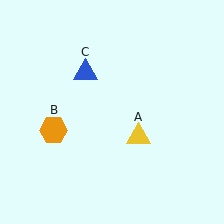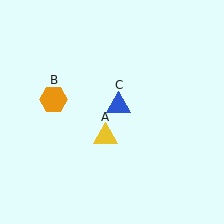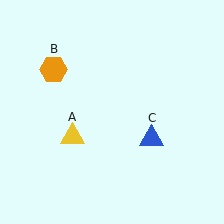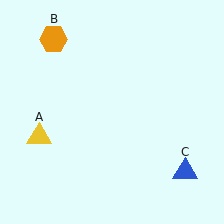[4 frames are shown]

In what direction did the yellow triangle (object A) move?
The yellow triangle (object A) moved left.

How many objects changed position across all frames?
3 objects changed position: yellow triangle (object A), orange hexagon (object B), blue triangle (object C).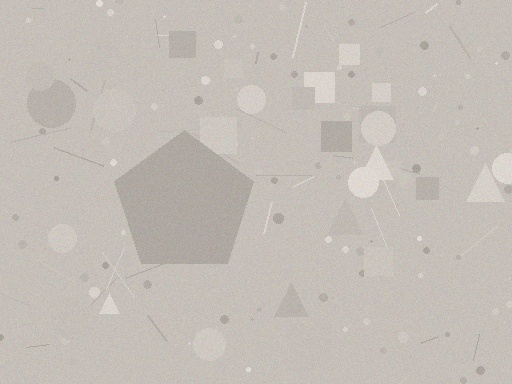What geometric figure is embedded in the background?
A pentagon is embedded in the background.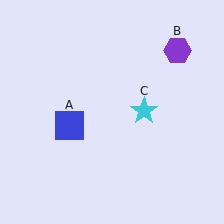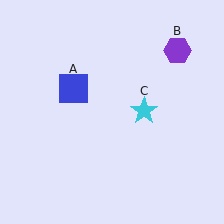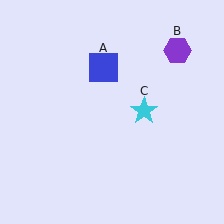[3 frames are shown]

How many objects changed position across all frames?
1 object changed position: blue square (object A).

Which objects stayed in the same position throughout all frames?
Purple hexagon (object B) and cyan star (object C) remained stationary.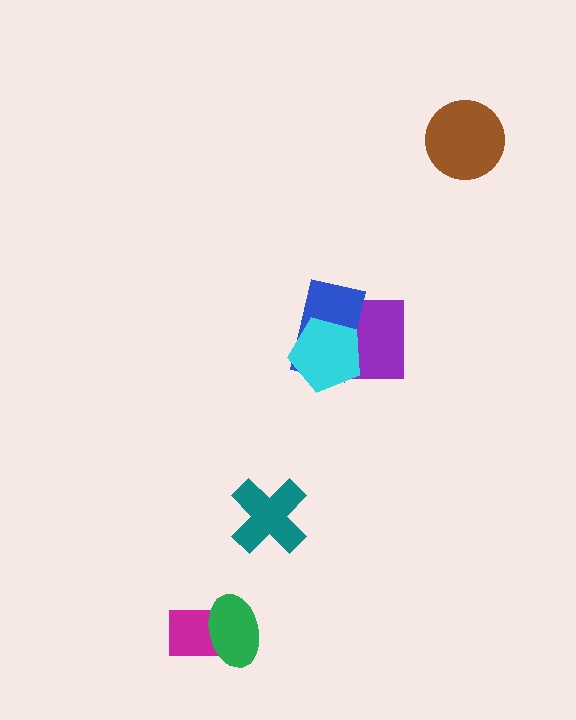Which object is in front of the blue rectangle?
The cyan pentagon is in front of the blue rectangle.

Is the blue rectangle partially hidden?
Yes, it is partially covered by another shape.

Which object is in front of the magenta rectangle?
The green ellipse is in front of the magenta rectangle.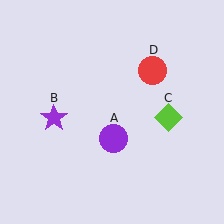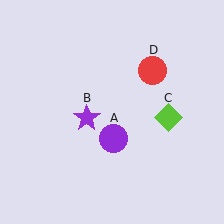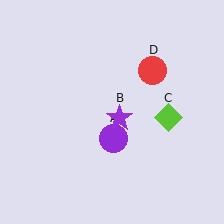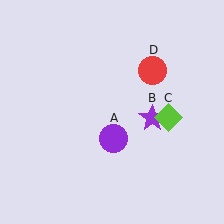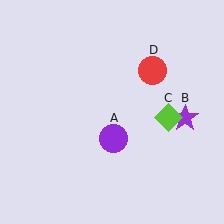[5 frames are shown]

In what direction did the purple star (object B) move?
The purple star (object B) moved right.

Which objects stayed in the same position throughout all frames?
Purple circle (object A) and lime diamond (object C) and red circle (object D) remained stationary.